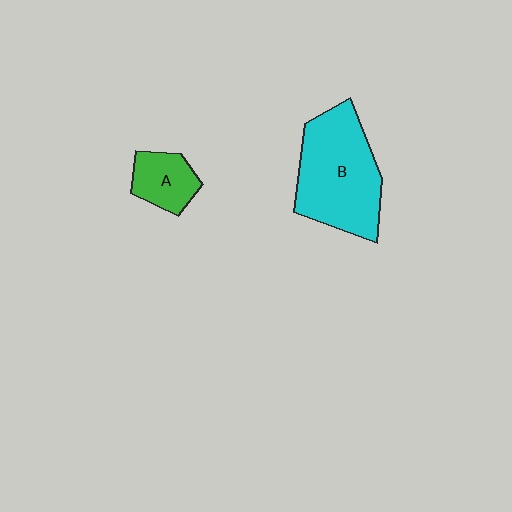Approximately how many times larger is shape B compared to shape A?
Approximately 2.7 times.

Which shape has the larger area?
Shape B (cyan).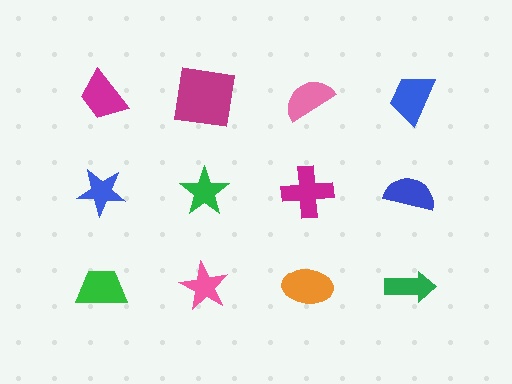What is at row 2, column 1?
A blue star.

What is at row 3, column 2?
A pink star.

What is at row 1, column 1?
A magenta trapezoid.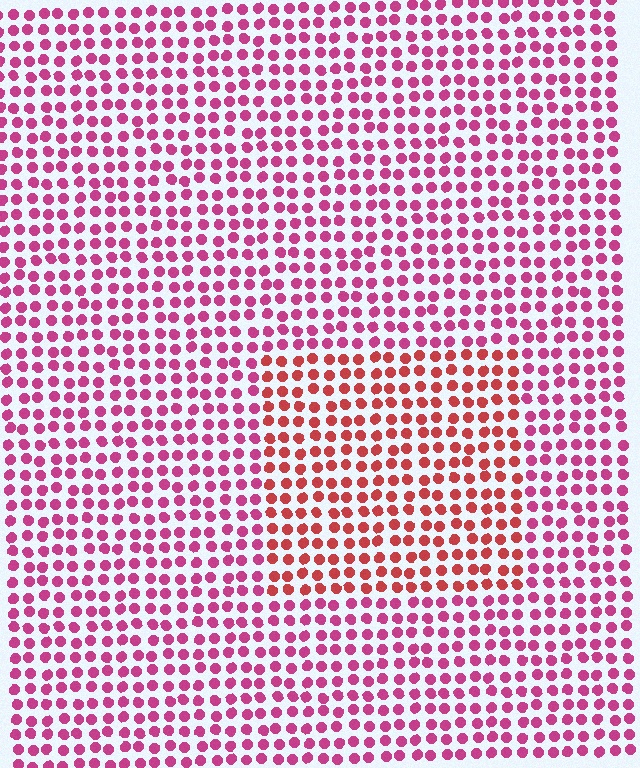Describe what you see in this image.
The image is filled with small magenta elements in a uniform arrangement. A rectangle-shaped region is visible where the elements are tinted to a slightly different hue, forming a subtle color boundary.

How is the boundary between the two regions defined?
The boundary is defined purely by a slight shift in hue (about 31 degrees). Spacing, size, and orientation are identical on both sides.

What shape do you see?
I see a rectangle.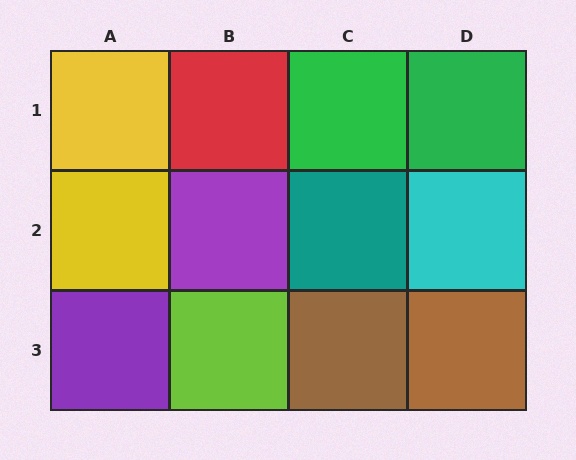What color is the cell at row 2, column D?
Cyan.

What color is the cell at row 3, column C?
Brown.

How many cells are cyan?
1 cell is cyan.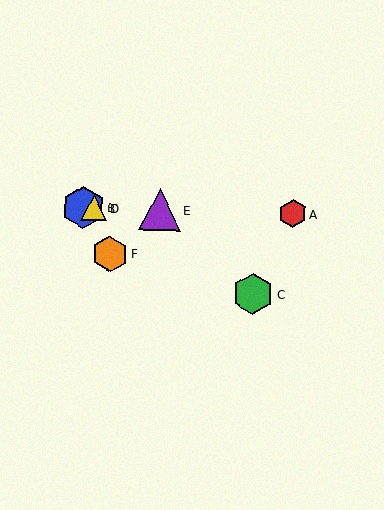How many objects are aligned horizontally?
4 objects (A, B, D, E) are aligned horizontally.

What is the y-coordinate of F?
Object F is at y≈254.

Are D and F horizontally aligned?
No, D is at y≈208 and F is at y≈254.